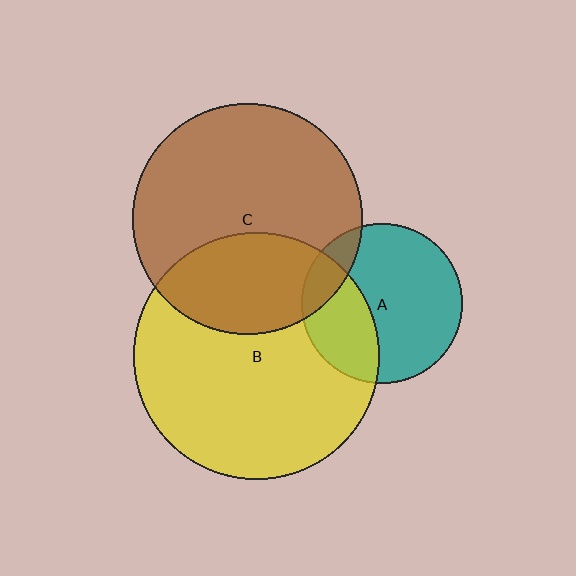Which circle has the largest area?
Circle B (yellow).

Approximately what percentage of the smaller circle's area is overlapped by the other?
Approximately 35%.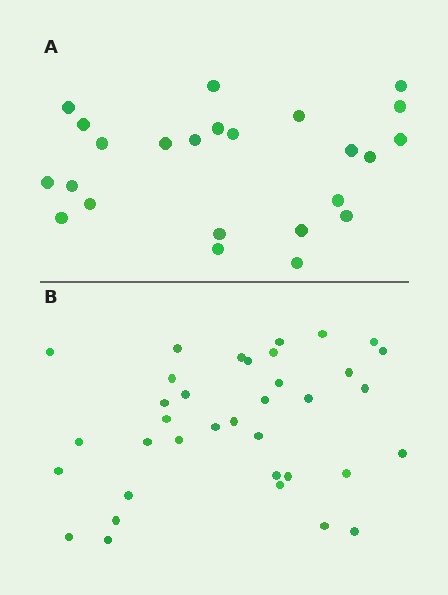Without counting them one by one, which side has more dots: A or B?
Region B (the bottom region) has more dots.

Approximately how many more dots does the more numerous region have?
Region B has roughly 12 or so more dots than region A.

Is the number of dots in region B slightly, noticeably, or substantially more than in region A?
Region B has substantially more. The ratio is roughly 1.5 to 1.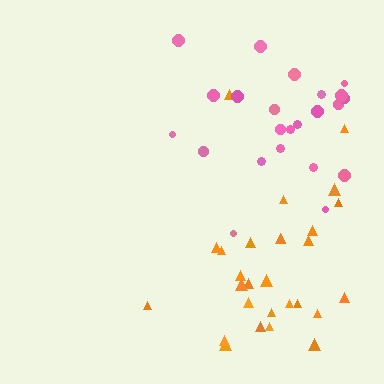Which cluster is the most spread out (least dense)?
Pink.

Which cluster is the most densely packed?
Orange.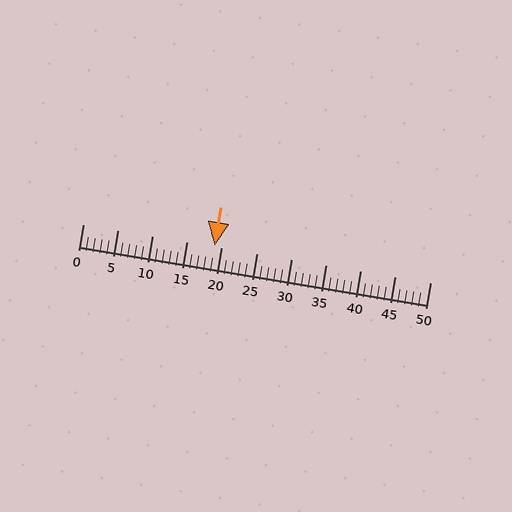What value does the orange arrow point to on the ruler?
The orange arrow points to approximately 19.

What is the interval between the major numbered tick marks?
The major tick marks are spaced 5 units apart.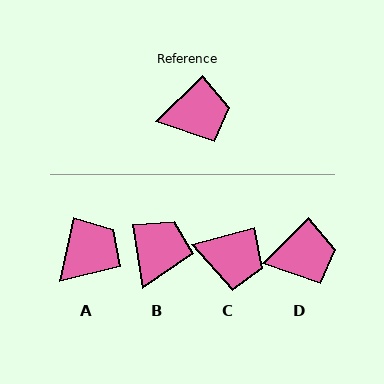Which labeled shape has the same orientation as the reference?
D.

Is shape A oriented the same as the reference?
No, it is off by about 33 degrees.